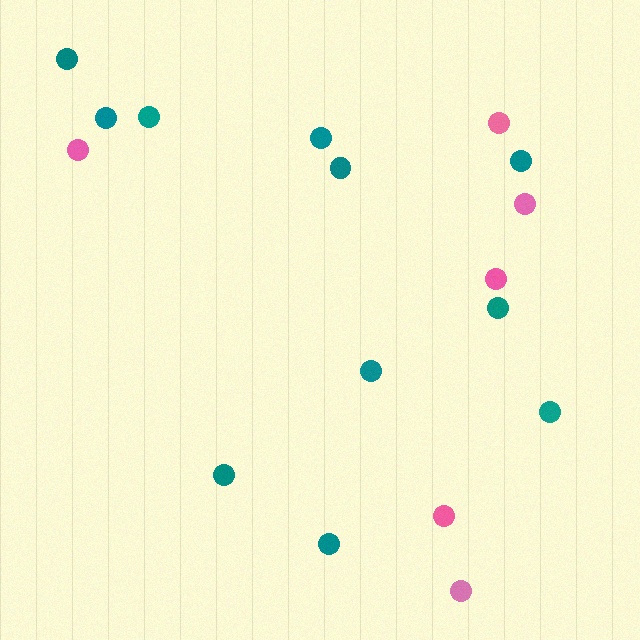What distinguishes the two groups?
There are 2 groups: one group of pink circles (6) and one group of teal circles (11).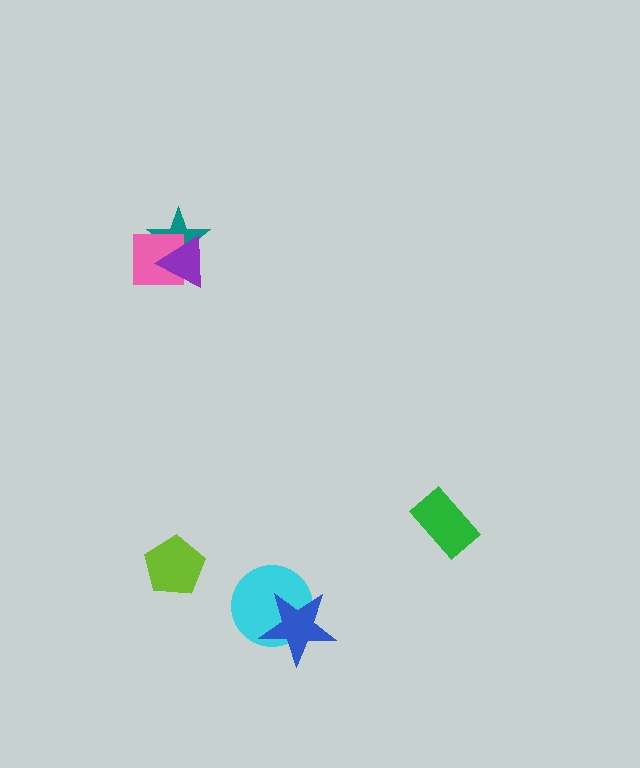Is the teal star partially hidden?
Yes, it is partially covered by another shape.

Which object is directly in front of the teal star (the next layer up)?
The pink square is directly in front of the teal star.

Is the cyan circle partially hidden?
Yes, it is partially covered by another shape.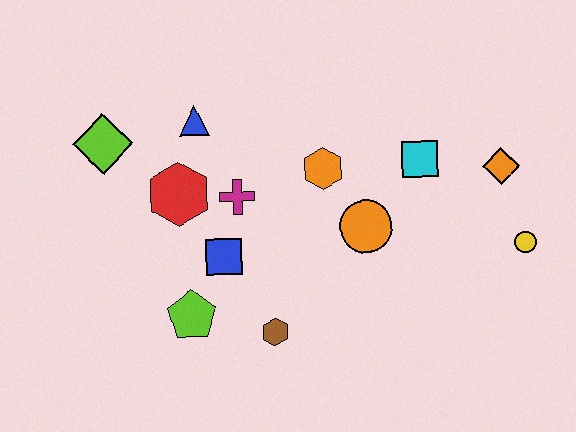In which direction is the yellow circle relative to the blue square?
The yellow circle is to the right of the blue square.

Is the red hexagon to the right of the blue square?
No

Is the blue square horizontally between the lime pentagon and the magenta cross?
Yes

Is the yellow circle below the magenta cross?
Yes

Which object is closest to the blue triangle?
The red hexagon is closest to the blue triangle.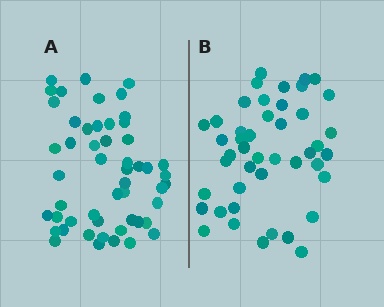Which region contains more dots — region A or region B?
Region A (the left region) has more dots.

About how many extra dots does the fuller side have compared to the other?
Region A has roughly 8 or so more dots than region B.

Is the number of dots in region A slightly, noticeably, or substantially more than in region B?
Region A has only slightly more — the two regions are fairly close. The ratio is roughly 1.2 to 1.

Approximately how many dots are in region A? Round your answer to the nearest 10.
About 50 dots. (The exact count is 52, which rounds to 50.)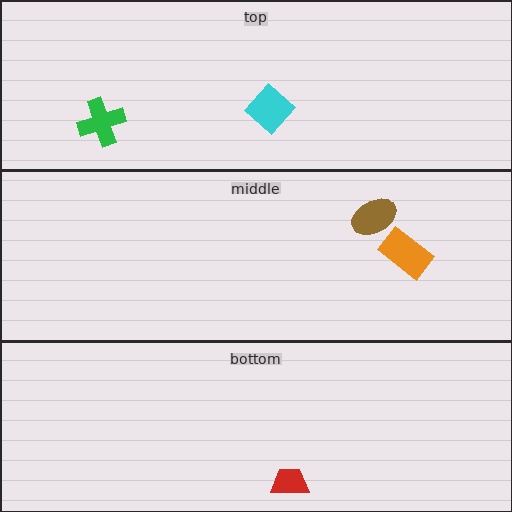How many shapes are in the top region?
2.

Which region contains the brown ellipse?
The middle region.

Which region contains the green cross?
The top region.